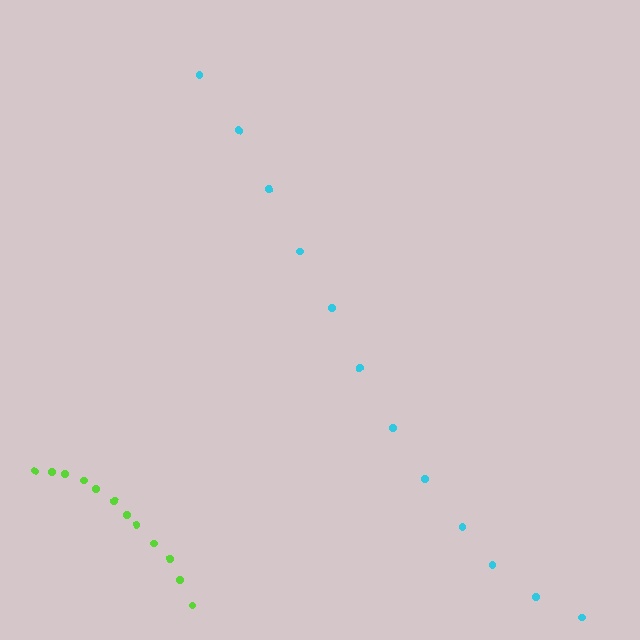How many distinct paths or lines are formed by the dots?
There are 2 distinct paths.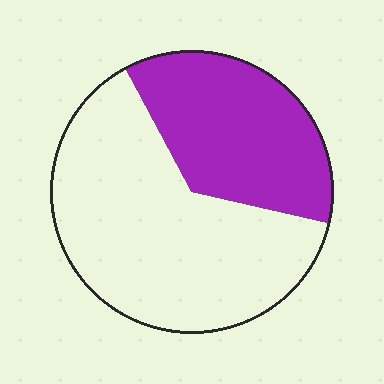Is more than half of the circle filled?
No.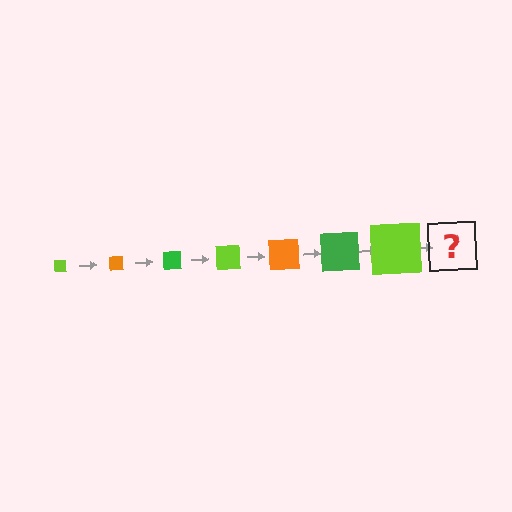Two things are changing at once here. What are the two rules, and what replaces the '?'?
The two rules are that the square grows larger each step and the color cycles through lime, orange, and green. The '?' should be an orange square, larger than the previous one.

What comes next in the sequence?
The next element should be an orange square, larger than the previous one.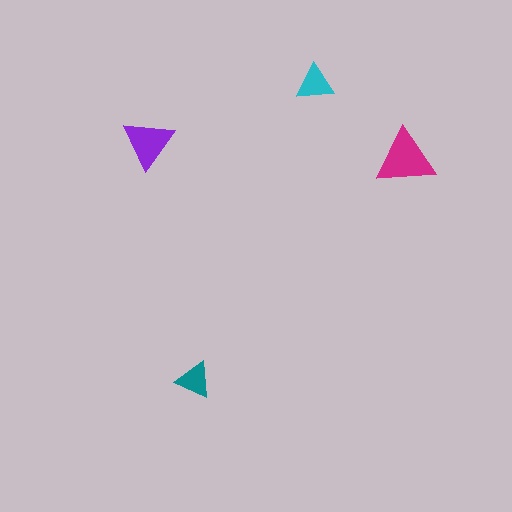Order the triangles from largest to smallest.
the magenta one, the purple one, the cyan one, the teal one.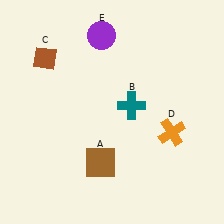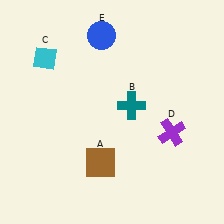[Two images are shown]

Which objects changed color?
C changed from brown to cyan. D changed from orange to purple. E changed from purple to blue.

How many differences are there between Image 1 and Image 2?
There are 3 differences between the two images.